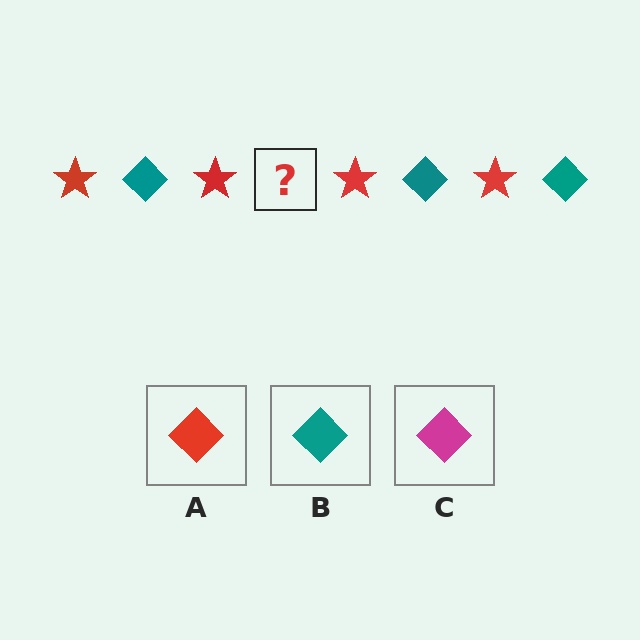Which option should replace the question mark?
Option B.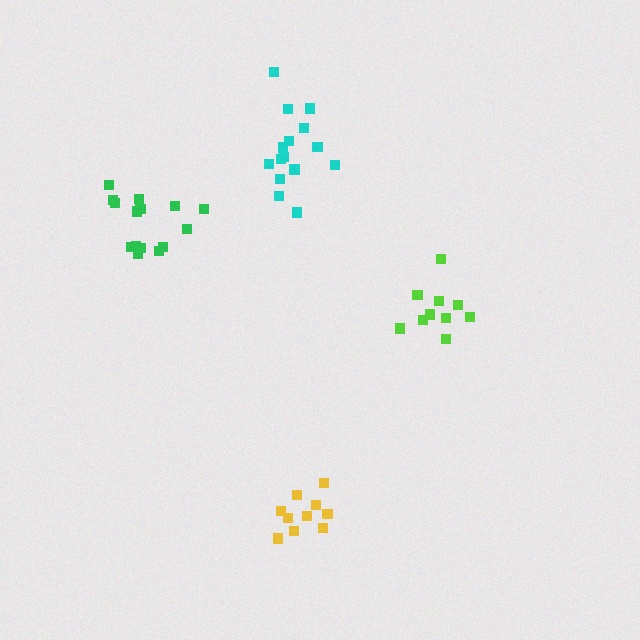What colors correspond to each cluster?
The clusters are colored: lime, yellow, green, cyan.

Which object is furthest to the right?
The lime cluster is rightmost.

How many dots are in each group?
Group 1: 10 dots, Group 2: 10 dots, Group 3: 15 dots, Group 4: 15 dots (50 total).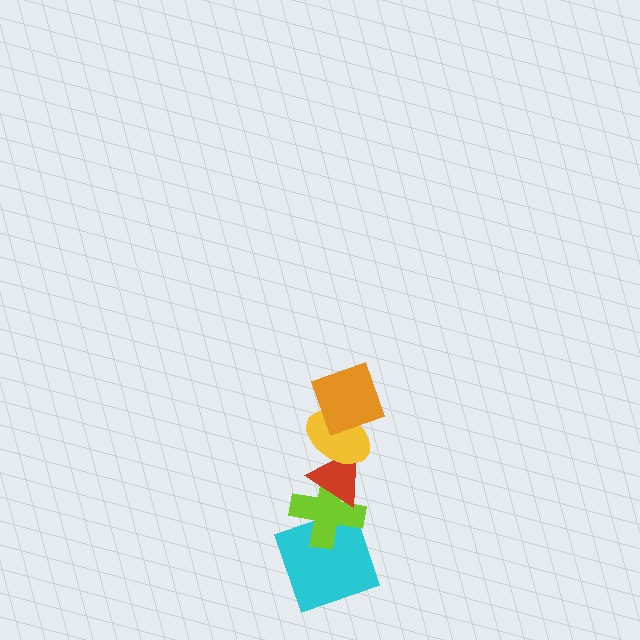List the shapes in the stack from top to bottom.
From top to bottom: the orange square, the yellow ellipse, the red triangle, the lime cross, the cyan square.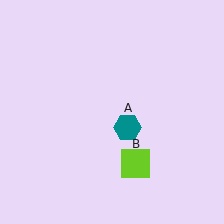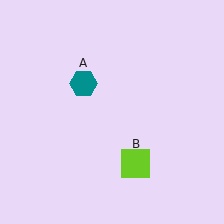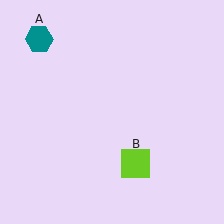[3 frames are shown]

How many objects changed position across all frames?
1 object changed position: teal hexagon (object A).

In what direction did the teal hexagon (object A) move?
The teal hexagon (object A) moved up and to the left.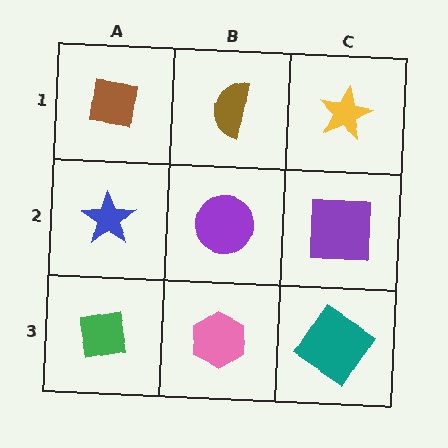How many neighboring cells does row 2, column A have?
3.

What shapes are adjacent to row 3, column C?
A purple square (row 2, column C), a pink hexagon (row 3, column B).